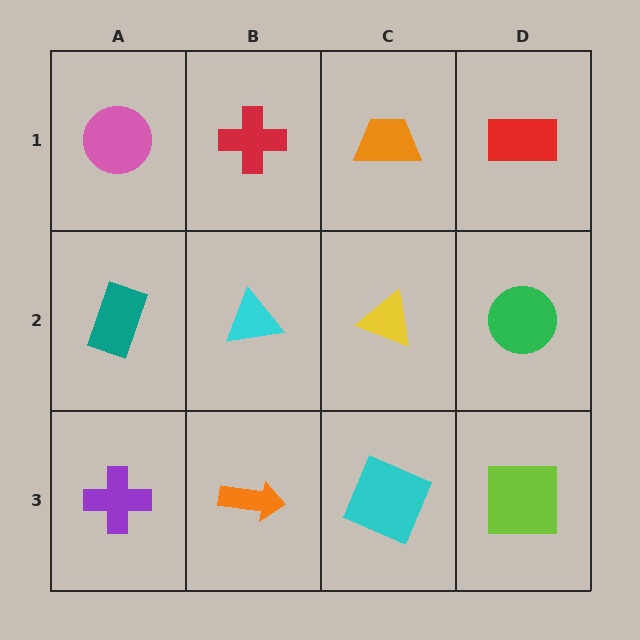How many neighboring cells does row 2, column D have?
3.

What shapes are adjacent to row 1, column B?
A cyan triangle (row 2, column B), a pink circle (row 1, column A), an orange trapezoid (row 1, column C).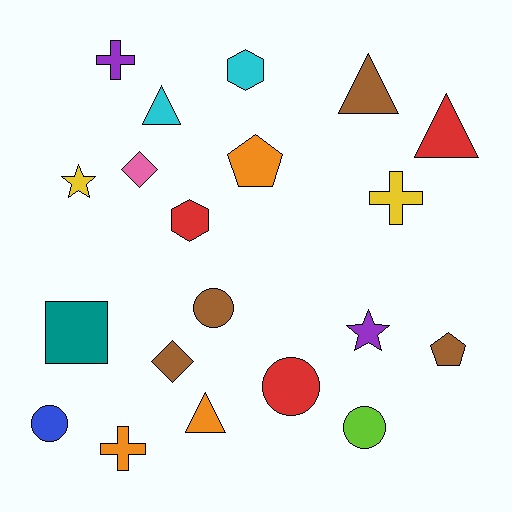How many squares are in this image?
There is 1 square.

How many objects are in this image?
There are 20 objects.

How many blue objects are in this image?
There is 1 blue object.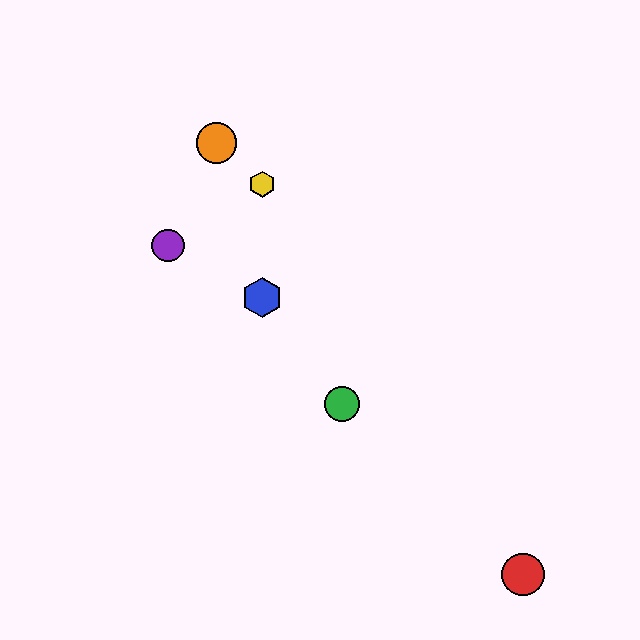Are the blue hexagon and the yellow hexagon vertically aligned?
Yes, both are at x≈262.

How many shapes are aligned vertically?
2 shapes (the blue hexagon, the yellow hexagon) are aligned vertically.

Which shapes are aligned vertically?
The blue hexagon, the yellow hexagon are aligned vertically.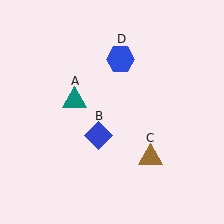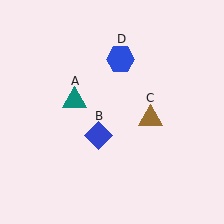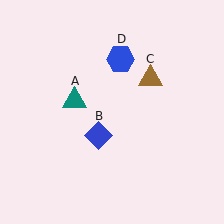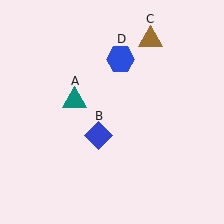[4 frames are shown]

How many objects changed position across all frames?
1 object changed position: brown triangle (object C).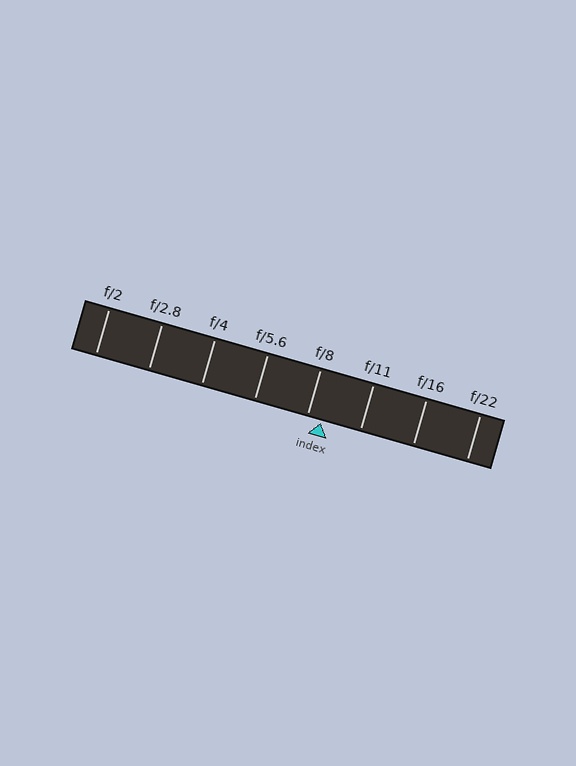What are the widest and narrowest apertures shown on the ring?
The widest aperture shown is f/2 and the narrowest is f/22.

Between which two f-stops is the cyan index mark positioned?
The index mark is between f/8 and f/11.